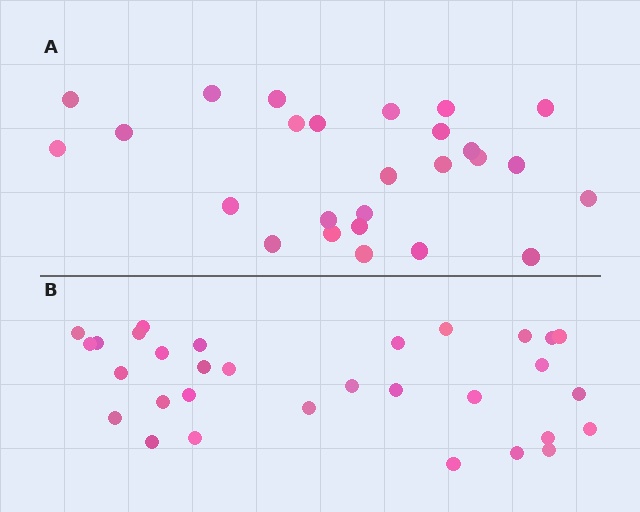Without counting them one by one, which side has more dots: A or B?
Region B (the bottom region) has more dots.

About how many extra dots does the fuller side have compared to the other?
Region B has about 5 more dots than region A.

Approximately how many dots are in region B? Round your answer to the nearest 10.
About 30 dots. (The exact count is 31, which rounds to 30.)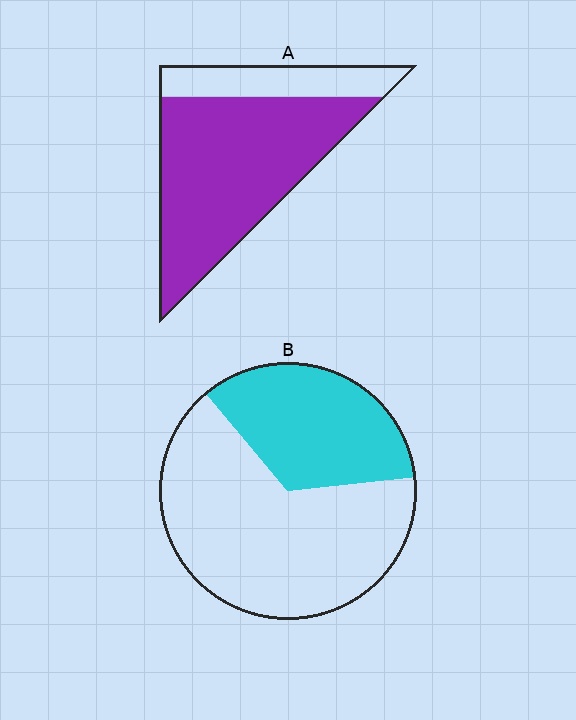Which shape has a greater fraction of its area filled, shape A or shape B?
Shape A.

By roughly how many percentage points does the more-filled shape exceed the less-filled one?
By roughly 40 percentage points (A over B).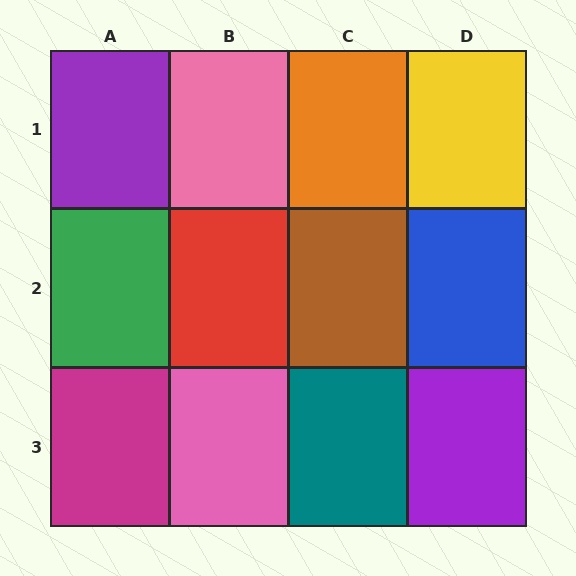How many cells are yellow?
1 cell is yellow.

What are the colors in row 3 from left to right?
Magenta, pink, teal, purple.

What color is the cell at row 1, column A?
Purple.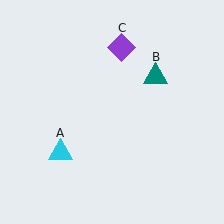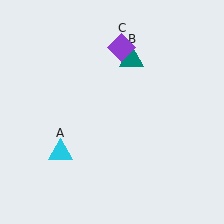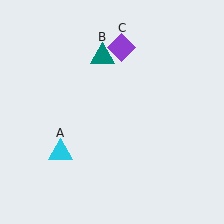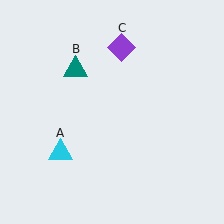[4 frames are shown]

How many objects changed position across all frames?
1 object changed position: teal triangle (object B).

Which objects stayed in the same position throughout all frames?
Cyan triangle (object A) and purple diamond (object C) remained stationary.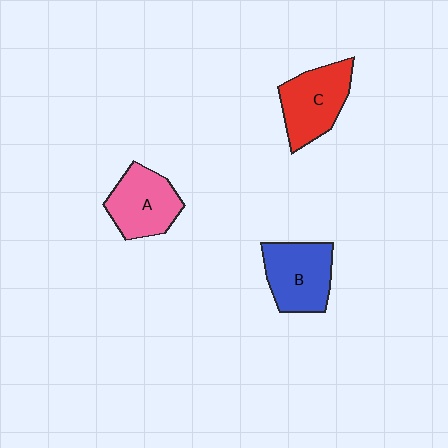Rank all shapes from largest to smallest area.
From largest to smallest: C (red), B (blue), A (pink).